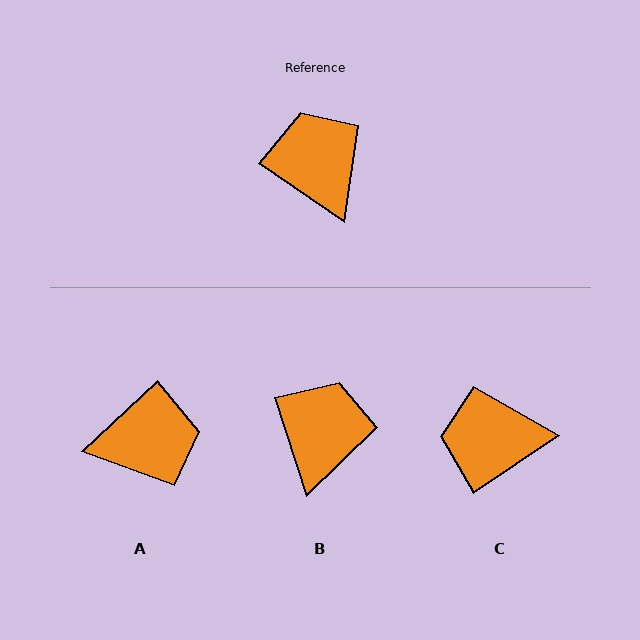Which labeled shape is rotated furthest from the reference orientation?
A, about 102 degrees away.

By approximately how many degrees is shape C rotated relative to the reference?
Approximately 69 degrees counter-clockwise.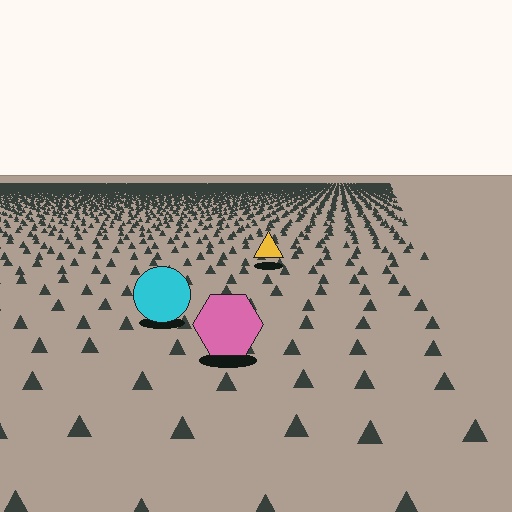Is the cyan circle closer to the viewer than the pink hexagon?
No. The pink hexagon is closer — you can tell from the texture gradient: the ground texture is coarser near it.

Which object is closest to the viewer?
The pink hexagon is closest. The texture marks near it are larger and more spread out.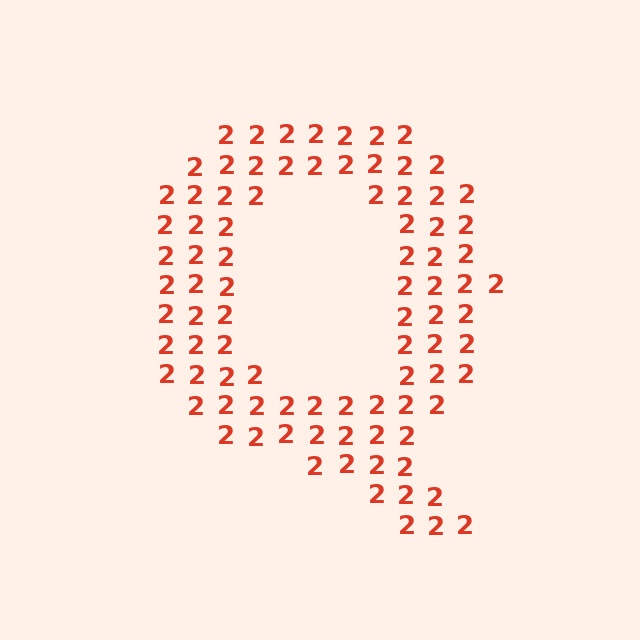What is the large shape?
The large shape is the letter Q.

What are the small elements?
The small elements are digit 2's.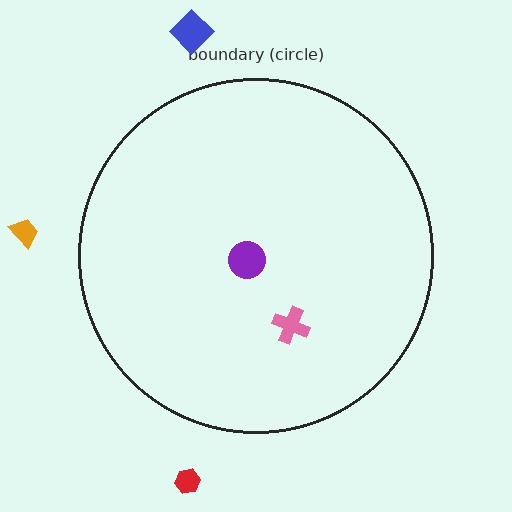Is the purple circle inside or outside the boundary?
Inside.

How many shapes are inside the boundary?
2 inside, 3 outside.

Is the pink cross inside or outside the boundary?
Inside.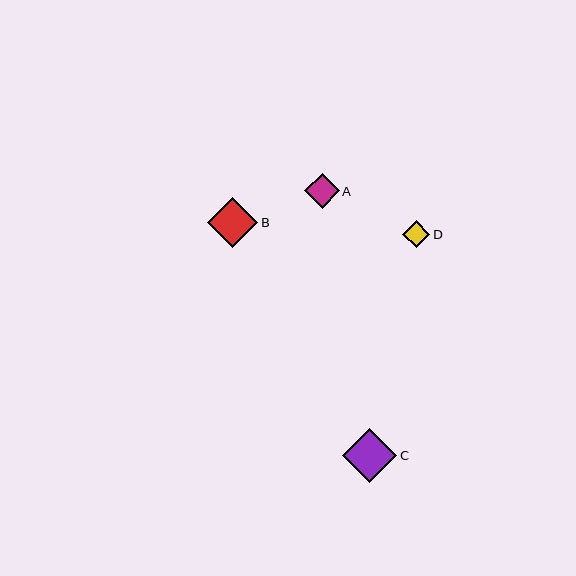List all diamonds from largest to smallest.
From largest to smallest: C, B, A, D.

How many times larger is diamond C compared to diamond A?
Diamond C is approximately 1.5 times the size of diamond A.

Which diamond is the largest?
Diamond C is the largest with a size of approximately 54 pixels.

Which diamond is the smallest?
Diamond D is the smallest with a size of approximately 27 pixels.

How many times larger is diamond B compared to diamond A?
Diamond B is approximately 1.4 times the size of diamond A.